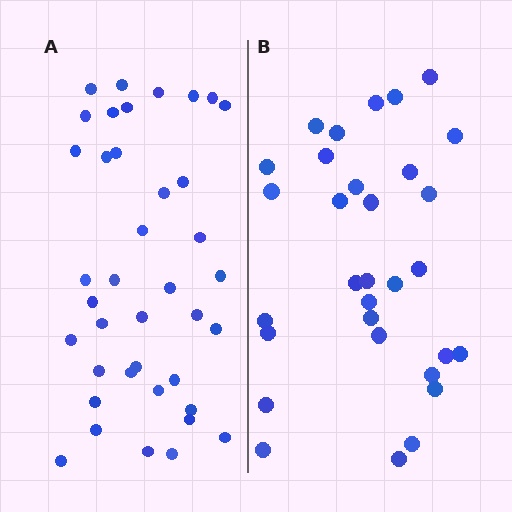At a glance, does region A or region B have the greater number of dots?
Region A (the left region) has more dots.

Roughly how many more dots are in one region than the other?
Region A has roughly 8 or so more dots than region B.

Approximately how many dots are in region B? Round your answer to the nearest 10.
About 30 dots. (The exact count is 31, which rounds to 30.)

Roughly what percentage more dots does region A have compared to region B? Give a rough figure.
About 25% more.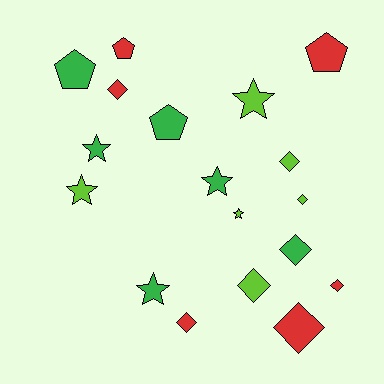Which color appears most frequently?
Green, with 6 objects.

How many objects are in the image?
There are 18 objects.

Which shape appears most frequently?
Diamond, with 8 objects.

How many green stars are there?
There are 3 green stars.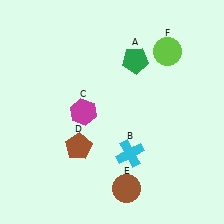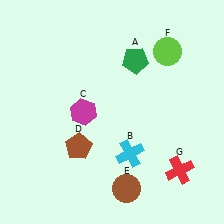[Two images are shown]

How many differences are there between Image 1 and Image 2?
There is 1 difference between the two images.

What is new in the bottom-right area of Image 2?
A red cross (G) was added in the bottom-right area of Image 2.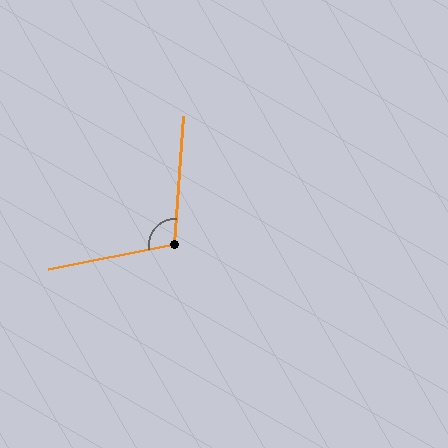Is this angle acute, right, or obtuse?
It is obtuse.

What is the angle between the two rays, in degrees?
Approximately 105 degrees.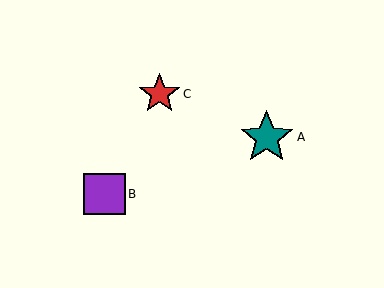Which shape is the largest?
The teal star (labeled A) is the largest.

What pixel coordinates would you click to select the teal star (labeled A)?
Click at (267, 137) to select the teal star A.